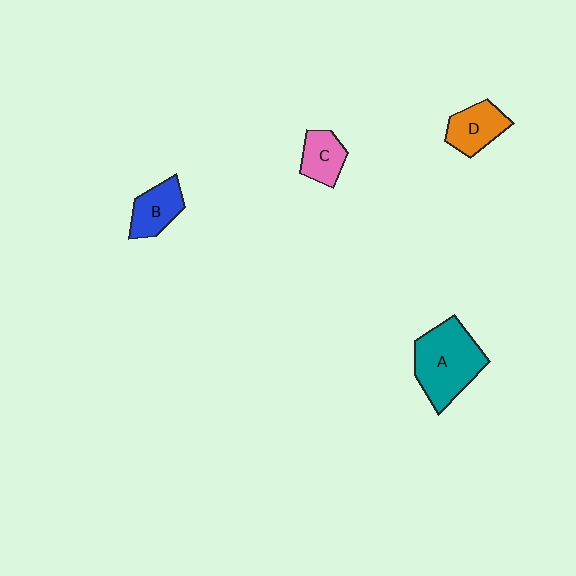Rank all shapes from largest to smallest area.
From largest to smallest: A (teal), D (orange), B (blue), C (pink).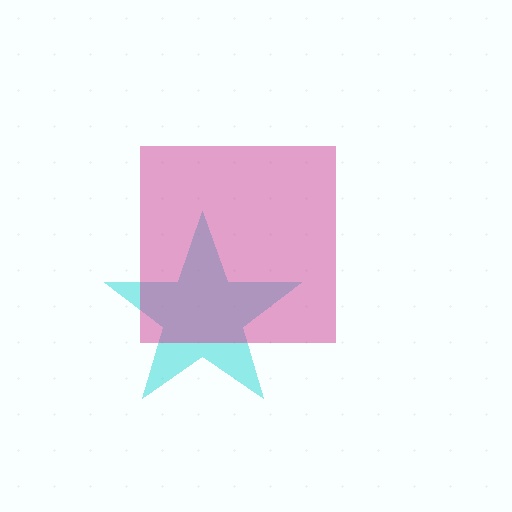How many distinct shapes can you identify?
There are 2 distinct shapes: a cyan star, a magenta square.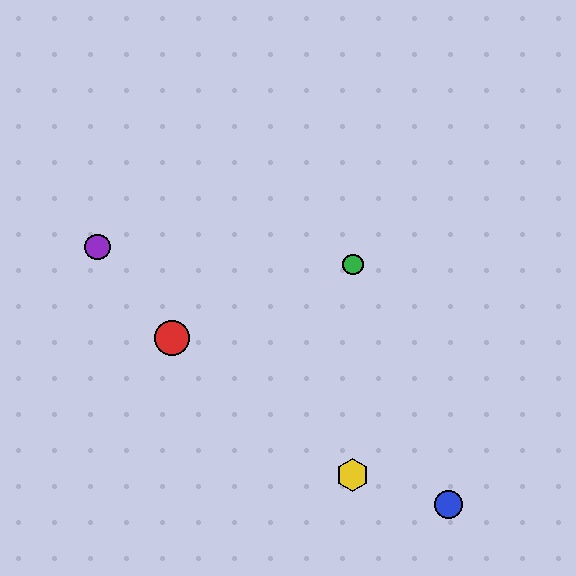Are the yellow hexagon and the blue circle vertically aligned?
No, the yellow hexagon is at x≈353 and the blue circle is at x≈449.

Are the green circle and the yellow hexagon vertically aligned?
Yes, both are at x≈353.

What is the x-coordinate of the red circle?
The red circle is at x≈172.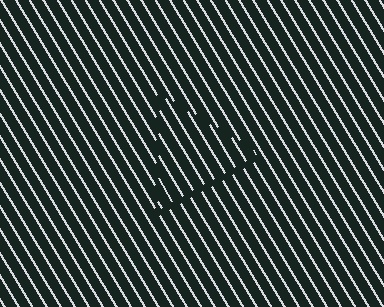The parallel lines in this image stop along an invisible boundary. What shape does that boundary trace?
An illusory triangle. The interior of the shape contains the same grating, shifted by half a period — the contour is defined by the phase discontinuity where line-ends from the inner and outer gratings abut.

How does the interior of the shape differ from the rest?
The interior of the shape contains the same grating, shifted by half a period — the contour is defined by the phase discontinuity where line-ends from the inner and outer gratings abut.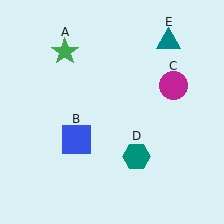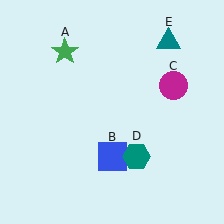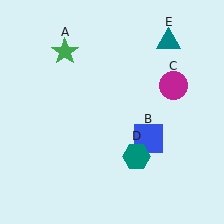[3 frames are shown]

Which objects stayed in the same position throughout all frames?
Green star (object A) and magenta circle (object C) and teal hexagon (object D) and teal triangle (object E) remained stationary.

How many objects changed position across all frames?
1 object changed position: blue square (object B).